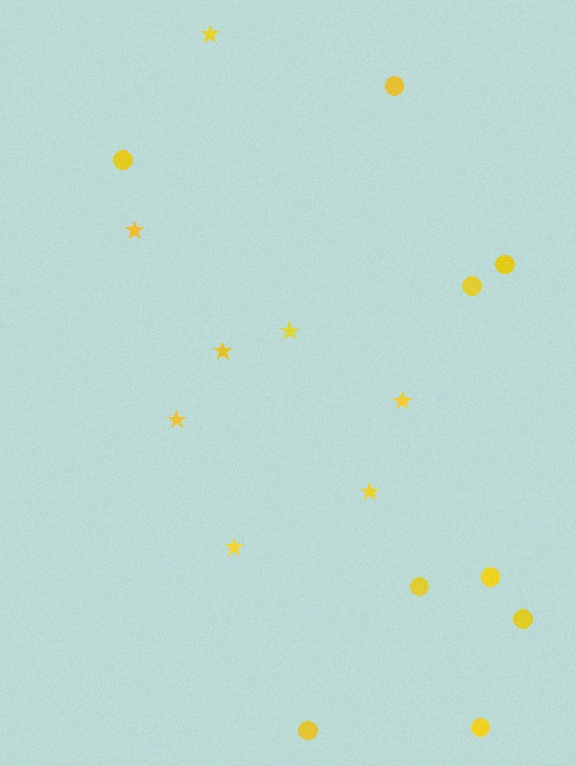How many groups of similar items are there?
There are 2 groups: one group of stars (8) and one group of circles (9).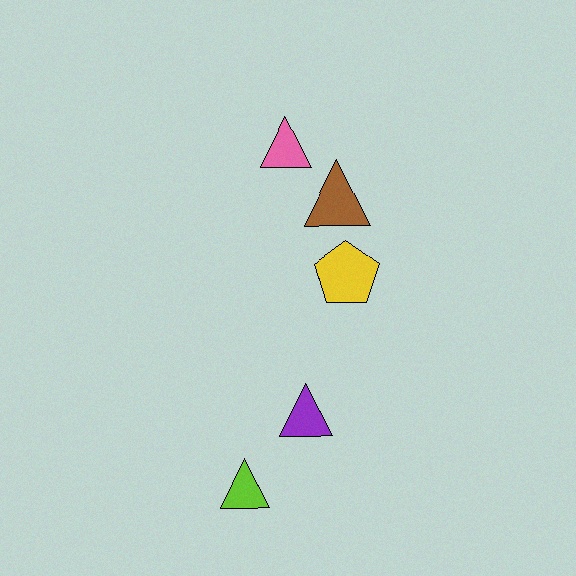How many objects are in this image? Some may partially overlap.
There are 5 objects.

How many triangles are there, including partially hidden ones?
There are 4 triangles.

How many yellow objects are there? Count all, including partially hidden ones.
There is 1 yellow object.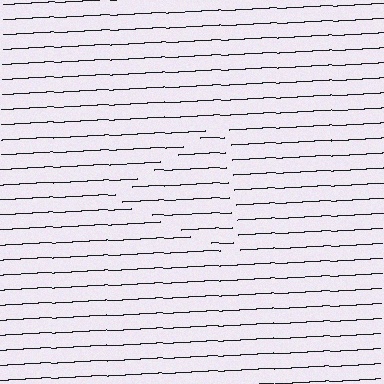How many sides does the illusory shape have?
3 sides — the line-ends trace a triangle.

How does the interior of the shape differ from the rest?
The interior of the shape contains the same grating, shifted by half a period — the contour is defined by the phase discontinuity where line-ends from the inner and outer gratings abut.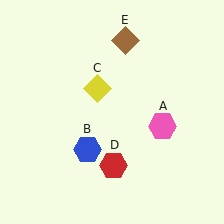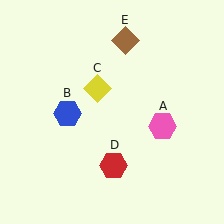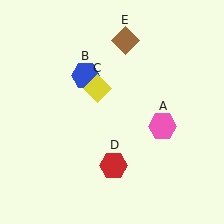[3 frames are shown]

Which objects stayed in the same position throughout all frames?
Pink hexagon (object A) and yellow diamond (object C) and red hexagon (object D) and brown diamond (object E) remained stationary.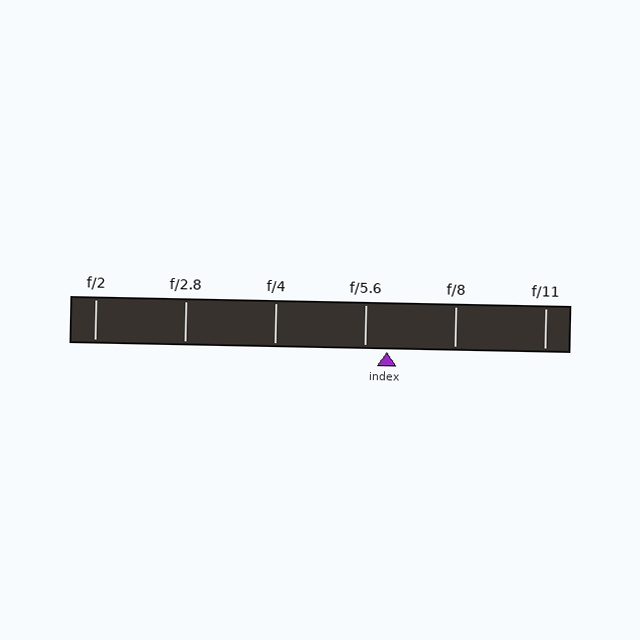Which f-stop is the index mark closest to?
The index mark is closest to f/5.6.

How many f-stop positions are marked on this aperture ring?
There are 6 f-stop positions marked.